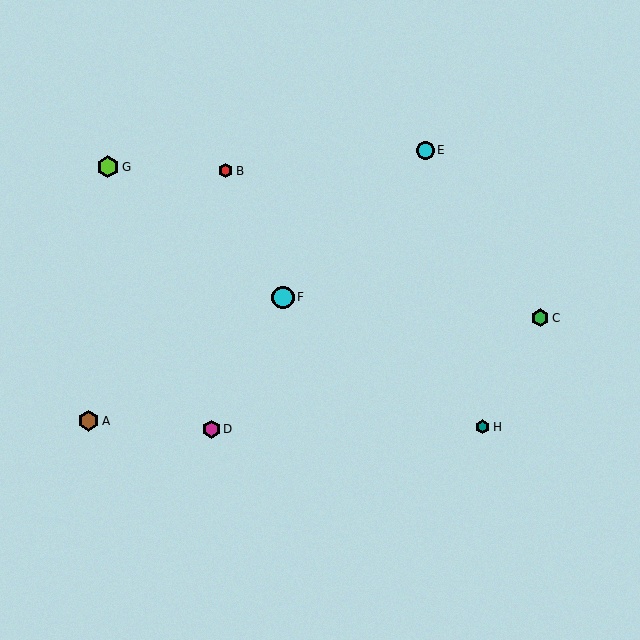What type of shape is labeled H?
Shape H is a teal hexagon.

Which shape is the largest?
The cyan circle (labeled F) is the largest.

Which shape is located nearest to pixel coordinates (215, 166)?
The red hexagon (labeled B) at (226, 171) is nearest to that location.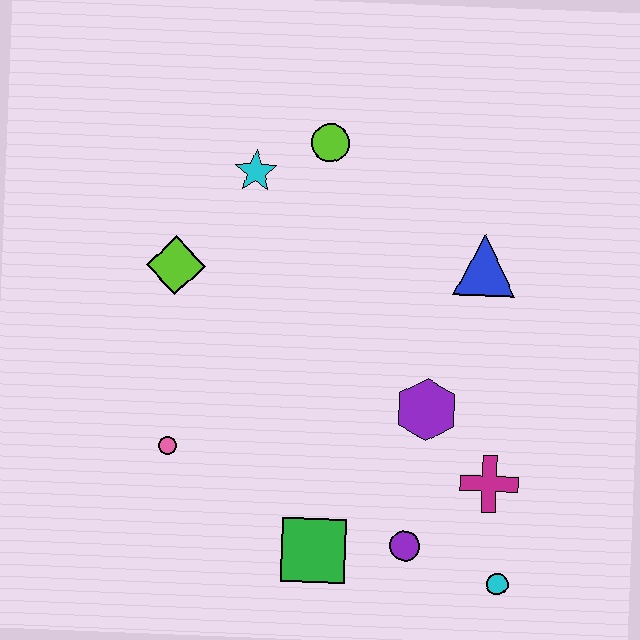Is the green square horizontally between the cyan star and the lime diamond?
No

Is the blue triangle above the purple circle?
Yes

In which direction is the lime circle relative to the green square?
The lime circle is above the green square.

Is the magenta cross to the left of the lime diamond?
No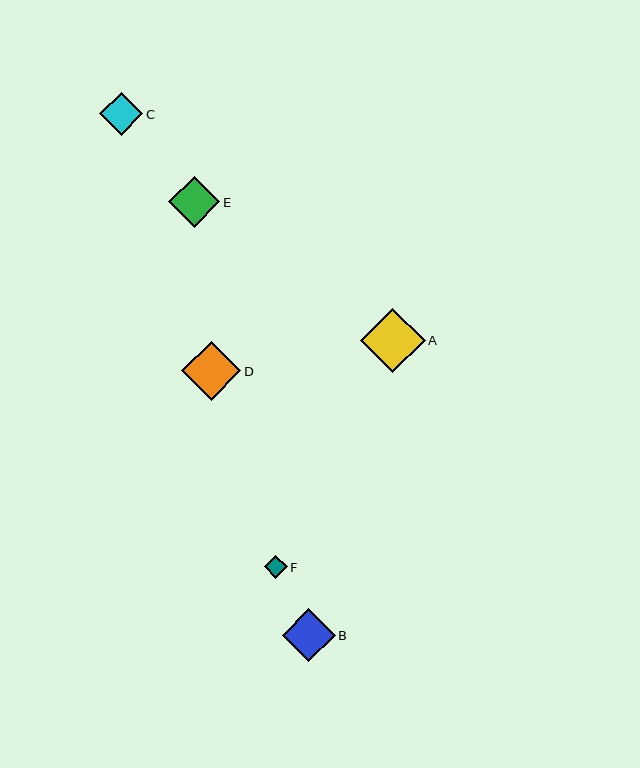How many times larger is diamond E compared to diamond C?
Diamond E is approximately 1.2 times the size of diamond C.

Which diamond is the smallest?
Diamond F is the smallest with a size of approximately 23 pixels.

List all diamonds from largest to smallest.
From largest to smallest: A, D, B, E, C, F.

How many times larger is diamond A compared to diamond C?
Diamond A is approximately 1.5 times the size of diamond C.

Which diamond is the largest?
Diamond A is the largest with a size of approximately 64 pixels.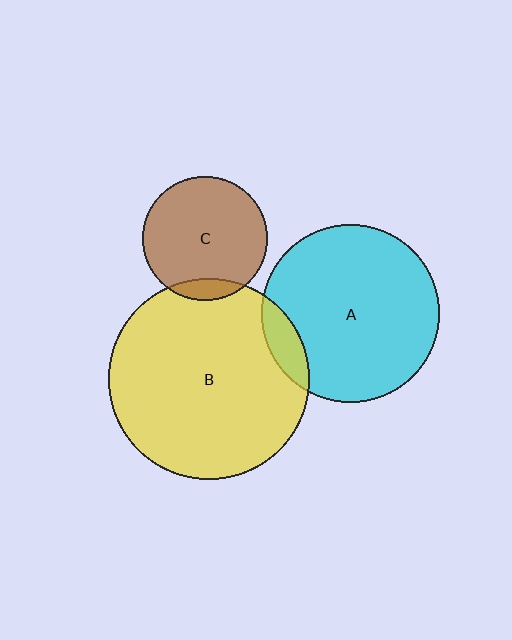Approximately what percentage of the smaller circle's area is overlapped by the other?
Approximately 10%.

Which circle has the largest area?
Circle B (yellow).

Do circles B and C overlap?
Yes.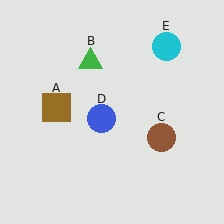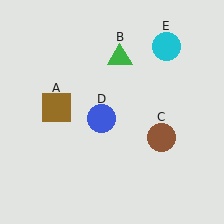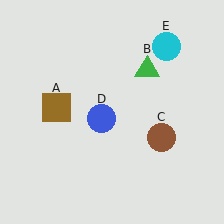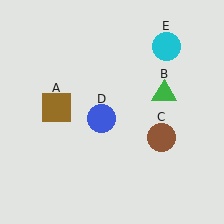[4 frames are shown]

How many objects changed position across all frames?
1 object changed position: green triangle (object B).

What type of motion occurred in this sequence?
The green triangle (object B) rotated clockwise around the center of the scene.